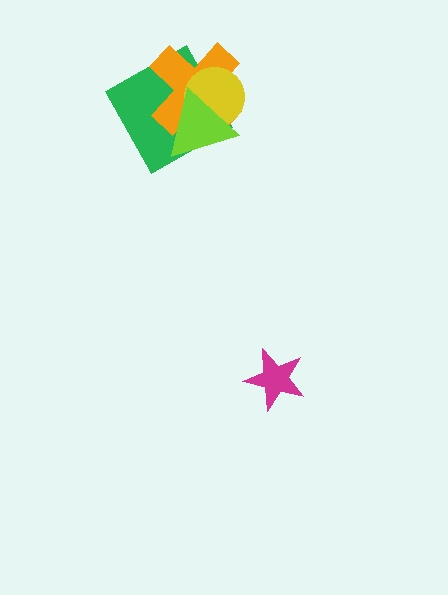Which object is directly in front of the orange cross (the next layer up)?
The yellow circle is directly in front of the orange cross.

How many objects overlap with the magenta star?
0 objects overlap with the magenta star.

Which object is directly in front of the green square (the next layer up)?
The orange cross is directly in front of the green square.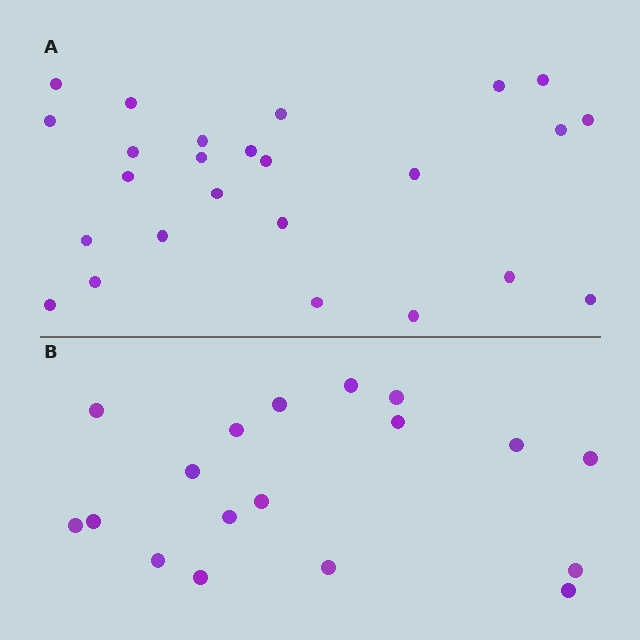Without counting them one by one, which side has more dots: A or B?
Region A (the top region) has more dots.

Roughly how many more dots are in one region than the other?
Region A has roughly 8 or so more dots than region B.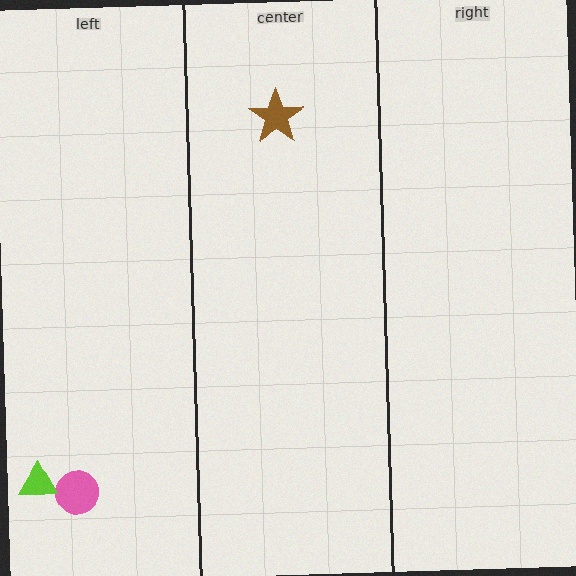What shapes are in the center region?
The brown star.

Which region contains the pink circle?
The left region.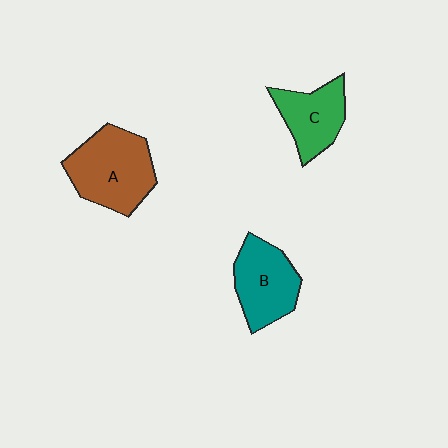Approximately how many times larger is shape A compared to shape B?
Approximately 1.3 times.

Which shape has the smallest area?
Shape C (green).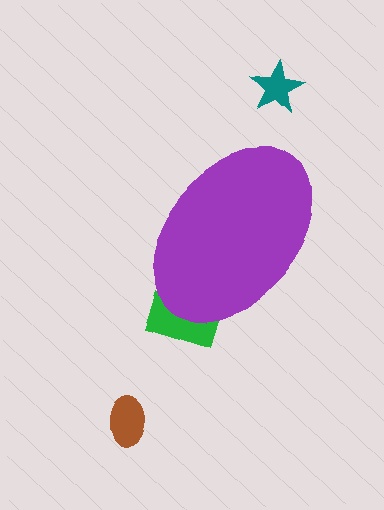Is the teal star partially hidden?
No, the teal star is fully visible.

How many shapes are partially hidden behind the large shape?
1 shape is partially hidden.